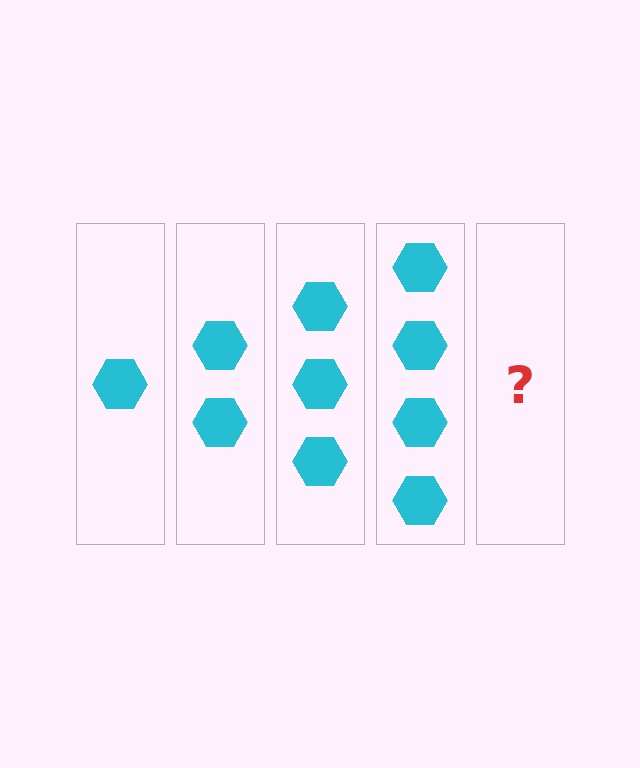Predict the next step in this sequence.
The next step is 5 hexagons.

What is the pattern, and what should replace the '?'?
The pattern is that each step adds one more hexagon. The '?' should be 5 hexagons.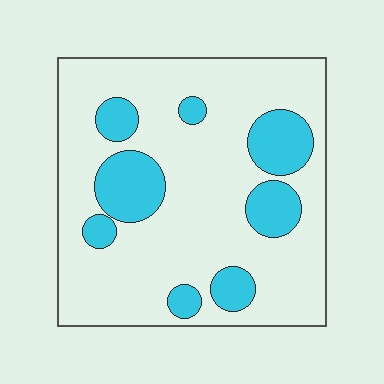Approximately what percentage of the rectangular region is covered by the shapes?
Approximately 20%.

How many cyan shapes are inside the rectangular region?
8.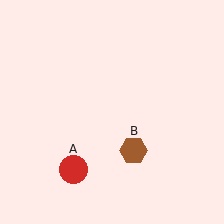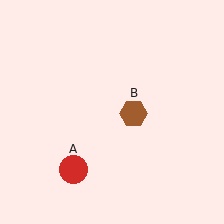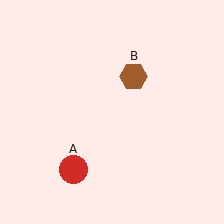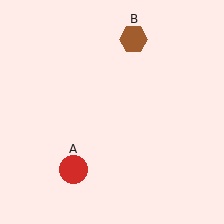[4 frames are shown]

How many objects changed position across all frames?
1 object changed position: brown hexagon (object B).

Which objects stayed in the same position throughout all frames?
Red circle (object A) remained stationary.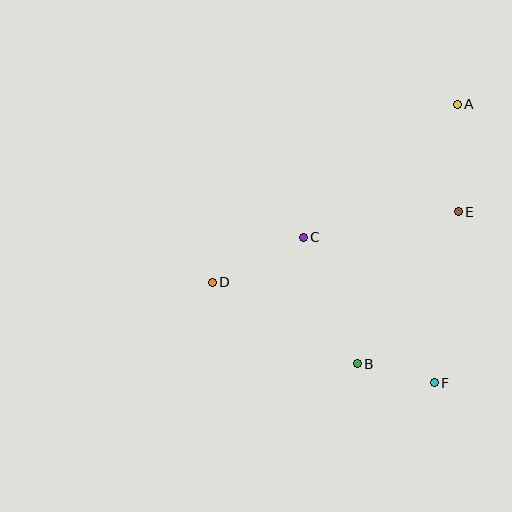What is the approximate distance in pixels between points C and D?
The distance between C and D is approximately 101 pixels.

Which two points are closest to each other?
Points B and F are closest to each other.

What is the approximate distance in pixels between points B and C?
The distance between B and C is approximately 138 pixels.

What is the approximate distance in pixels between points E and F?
The distance between E and F is approximately 172 pixels.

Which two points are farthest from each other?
Points A and D are farthest from each other.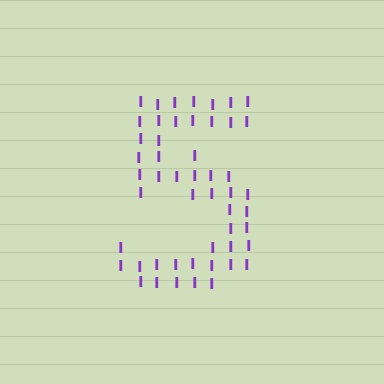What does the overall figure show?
The overall figure shows the digit 5.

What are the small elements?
The small elements are letter I's.